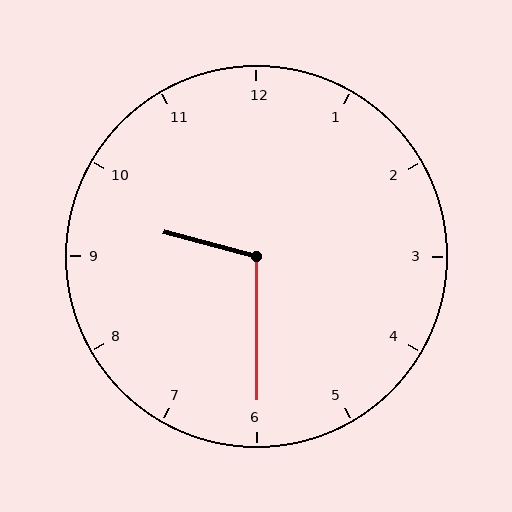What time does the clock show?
9:30.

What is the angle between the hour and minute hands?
Approximately 105 degrees.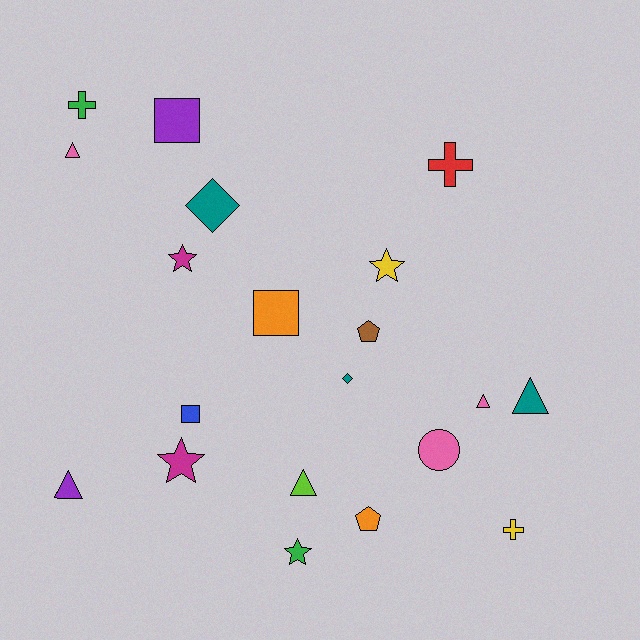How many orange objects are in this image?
There are 2 orange objects.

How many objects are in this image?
There are 20 objects.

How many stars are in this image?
There are 4 stars.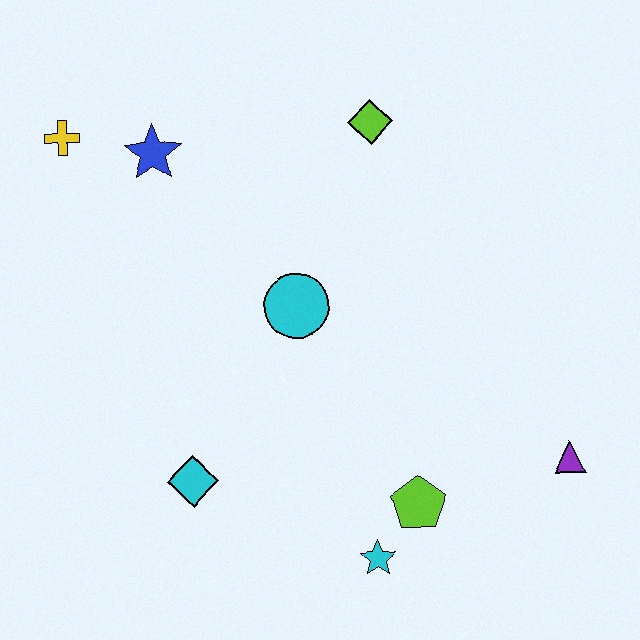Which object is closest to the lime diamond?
The cyan circle is closest to the lime diamond.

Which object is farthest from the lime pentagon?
The yellow cross is farthest from the lime pentagon.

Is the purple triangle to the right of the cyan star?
Yes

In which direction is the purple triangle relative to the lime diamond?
The purple triangle is below the lime diamond.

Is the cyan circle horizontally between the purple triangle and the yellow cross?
Yes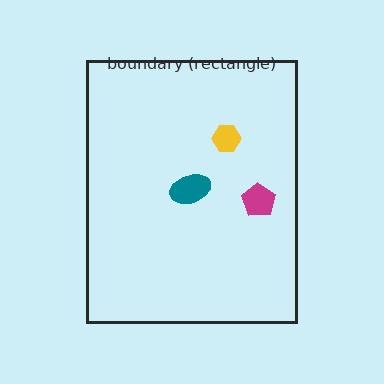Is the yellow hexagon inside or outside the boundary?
Inside.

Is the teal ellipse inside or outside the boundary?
Inside.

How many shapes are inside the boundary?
3 inside, 0 outside.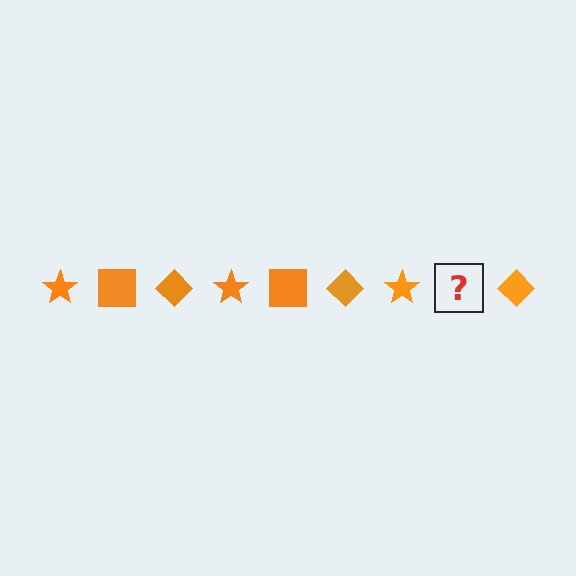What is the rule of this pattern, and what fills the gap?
The rule is that the pattern cycles through star, square, diamond shapes in orange. The gap should be filled with an orange square.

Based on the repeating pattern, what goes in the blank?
The blank should be an orange square.